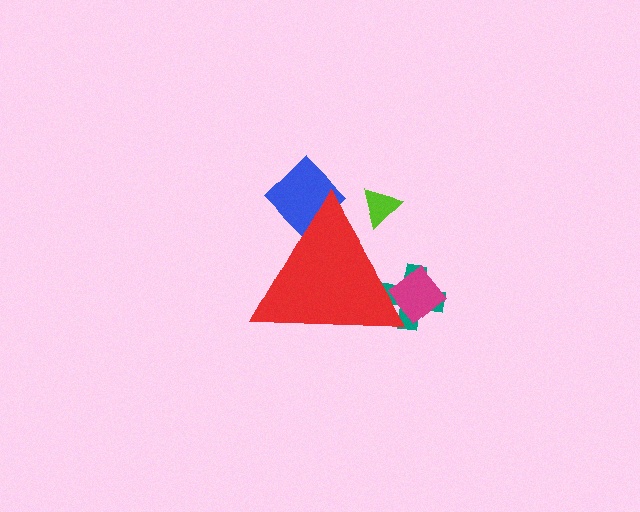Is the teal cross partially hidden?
Yes, the teal cross is partially hidden behind the red triangle.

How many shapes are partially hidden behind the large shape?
4 shapes are partially hidden.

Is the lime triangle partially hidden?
Yes, the lime triangle is partially hidden behind the red triangle.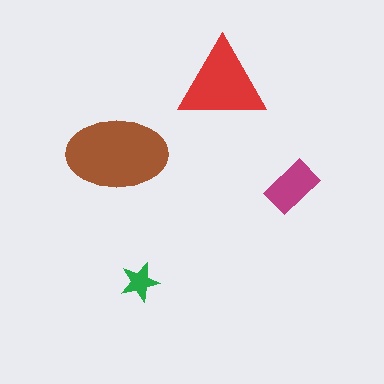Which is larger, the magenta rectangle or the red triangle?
The red triangle.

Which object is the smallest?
The green star.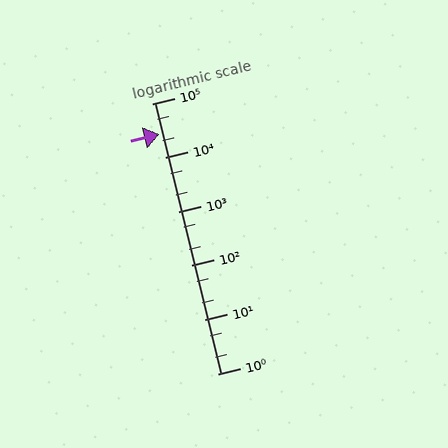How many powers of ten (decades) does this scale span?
The scale spans 5 decades, from 1 to 100000.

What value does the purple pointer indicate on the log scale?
The pointer indicates approximately 27000.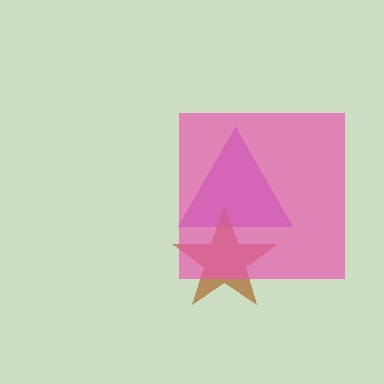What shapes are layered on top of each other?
The layered shapes are: a purple triangle, a brown star, a pink square.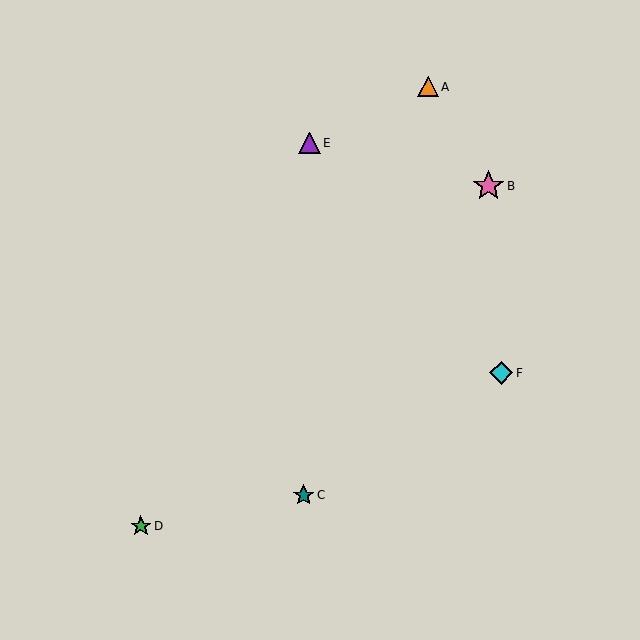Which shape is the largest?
The pink star (labeled B) is the largest.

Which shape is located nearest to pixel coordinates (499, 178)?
The pink star (labeled B) at (489, 186) is nearest to that location.